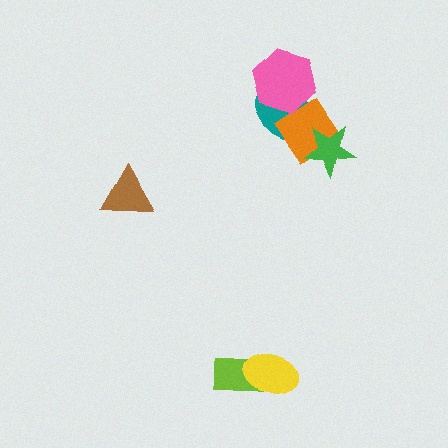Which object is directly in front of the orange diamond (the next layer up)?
The pink hexagon is directly in front of the orange diamond.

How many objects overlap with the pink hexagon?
2 objects overlap with the pink hexagon.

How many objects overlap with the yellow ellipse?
1 object overlaps with the yellow ellipse.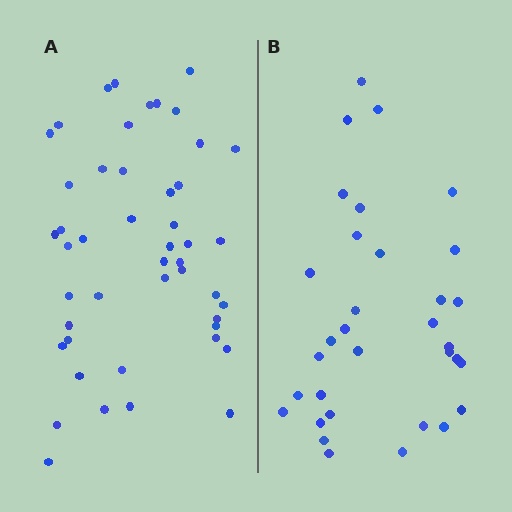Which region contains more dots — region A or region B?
Region A (the left region) has more dots.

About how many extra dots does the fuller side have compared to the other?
Region A has approximately 15 more dots than region B.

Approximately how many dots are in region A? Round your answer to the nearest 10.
About 50 dots. (The exact count is 47, which rounds to 50.)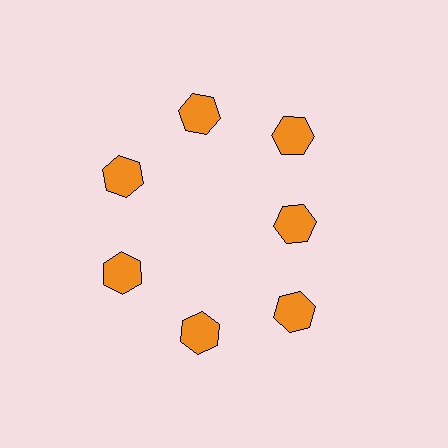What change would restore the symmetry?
The symmetry would be restored by moving it outward, back onto the ring so that all 7 hexagons sit at equal angles and equal distance from the center.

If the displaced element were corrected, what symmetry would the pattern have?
It would have 7-fold rotational symmetry — the pattern would map onto itself every 51 degrees.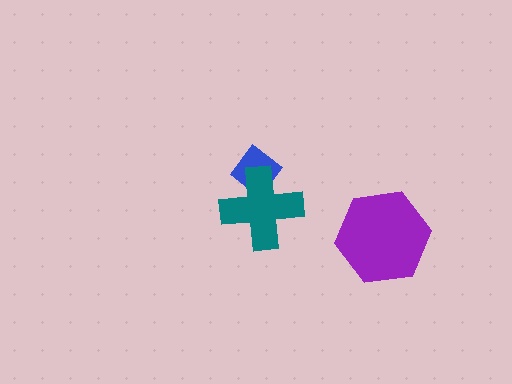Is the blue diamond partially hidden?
Yes, it is partially covered by another shape.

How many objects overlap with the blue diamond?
1 object overlaps with the blue diamond.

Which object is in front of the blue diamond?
The teal cross is in front of the blue diamond.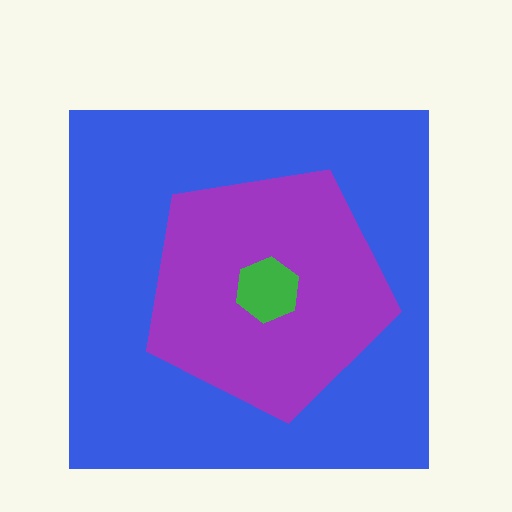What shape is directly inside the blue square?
The purple pentagon.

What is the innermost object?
The green hexagon.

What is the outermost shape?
The blue square.